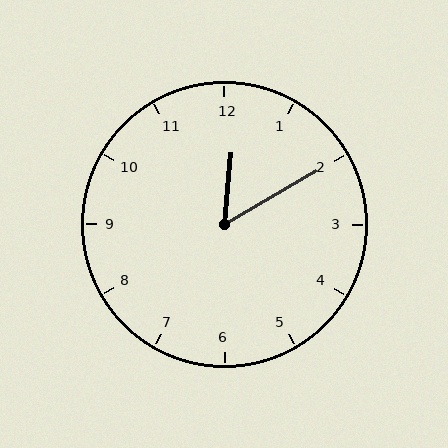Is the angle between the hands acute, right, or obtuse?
It is acute.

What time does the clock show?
12:10.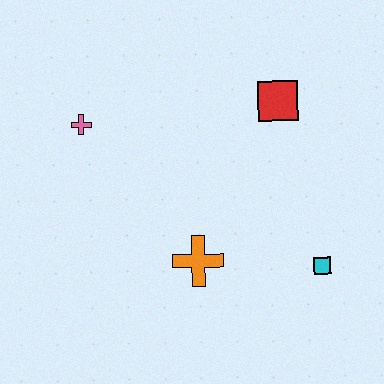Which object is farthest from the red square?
The pink cross is farthest from the red square.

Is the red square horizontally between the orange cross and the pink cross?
No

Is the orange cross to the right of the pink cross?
Yes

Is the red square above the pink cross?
Yes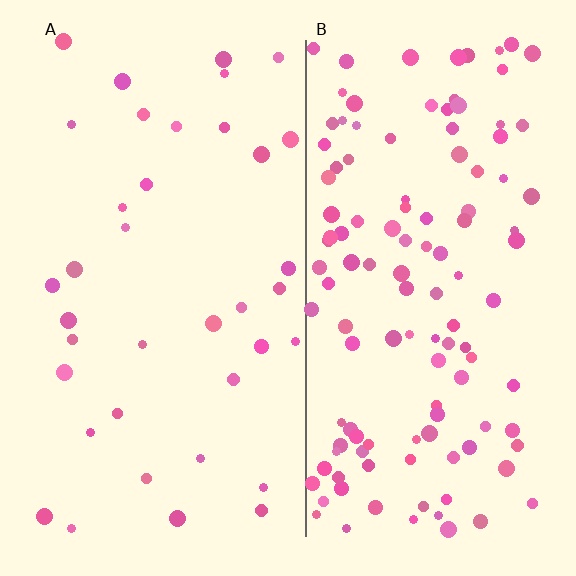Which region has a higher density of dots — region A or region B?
B (the right).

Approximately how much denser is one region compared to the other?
Approximately 3.3× — region B over region A.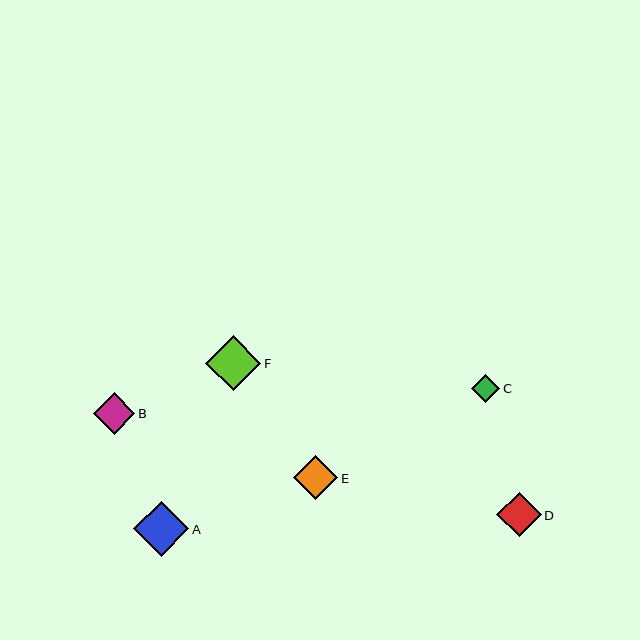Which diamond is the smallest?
Diamond C is the smallest with a size of approximately 28 pixels.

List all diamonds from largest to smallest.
From largest to smallest: F, A, D, E, B, C.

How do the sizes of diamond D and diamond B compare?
Diamond D and diamond B are approximately the same size.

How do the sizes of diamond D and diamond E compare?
Diamond D and diamond E are approximately the same size.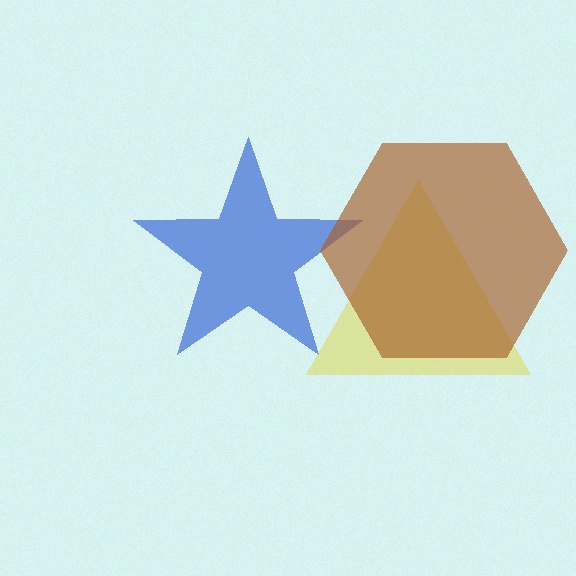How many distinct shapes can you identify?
There are 3 distinct shapes: a blue star, a yellow triangle, a brown hexagon.